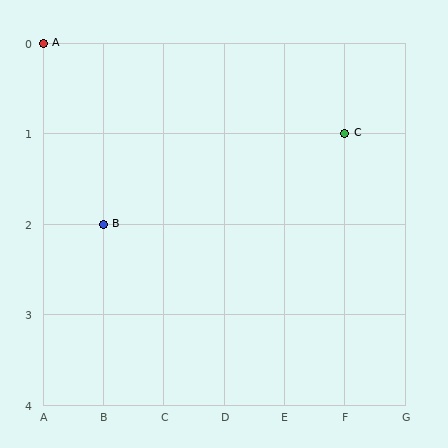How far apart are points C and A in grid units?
Points C and A are 5 columns and 1 row apart (about 5.1 grid units diagonally).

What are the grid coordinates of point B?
Point B is at grid coordinates (B, 2).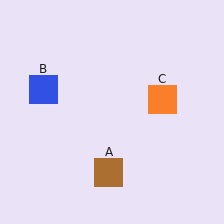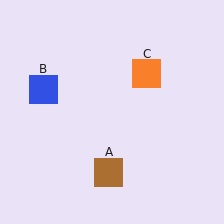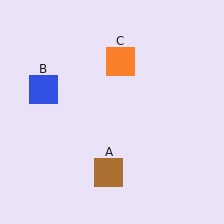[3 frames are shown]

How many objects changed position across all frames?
1 object changed position: orange square (object C).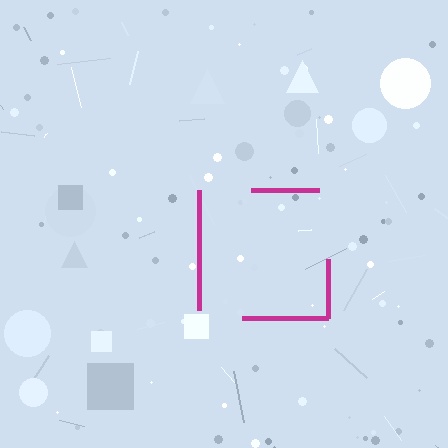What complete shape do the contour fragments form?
The contour fragments form a square.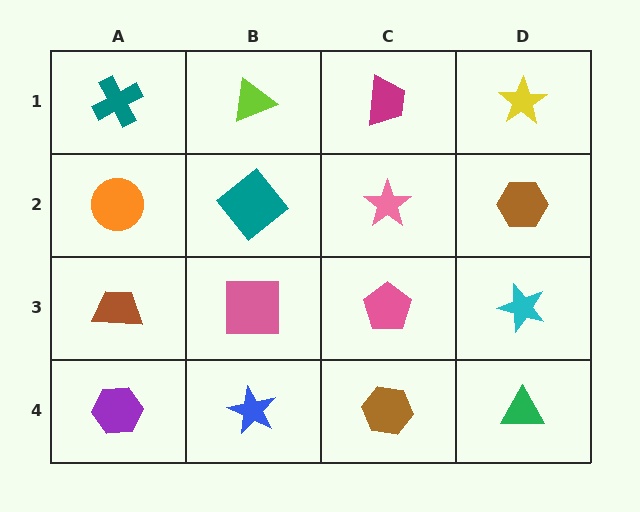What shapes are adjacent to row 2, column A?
A teal cross (row 1, column A), a brown trapezoid (row 3, column A), a teal diamond (row 2, column B).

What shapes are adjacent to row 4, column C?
A pink pentagon (row 3, column C), a blue star (row 4, column B), a green triangle (row 4, column D).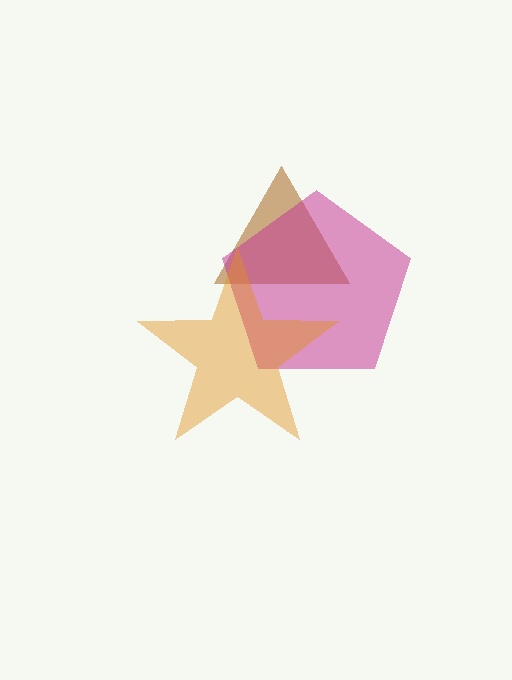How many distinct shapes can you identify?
There are 3 distinct shapes: a brown triangle, a magenta pentagon, an orange star.